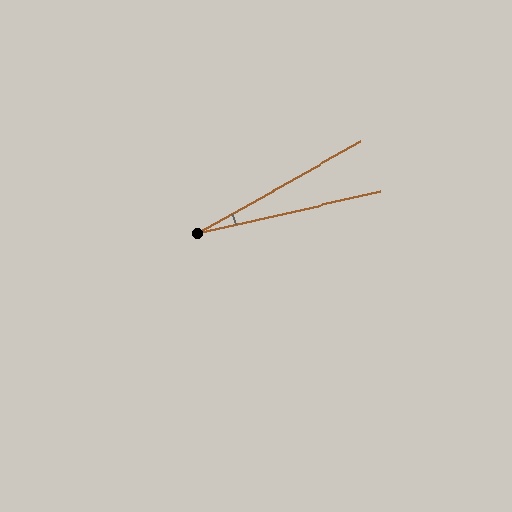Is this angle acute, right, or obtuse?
It is acute.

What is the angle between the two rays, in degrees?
Approximately 16 degrees.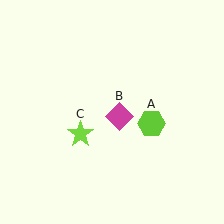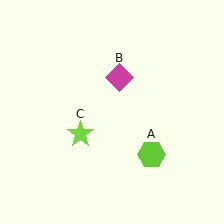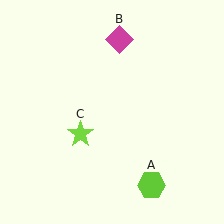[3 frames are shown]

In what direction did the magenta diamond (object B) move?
The magenta diamond (object B) moved up.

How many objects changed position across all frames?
2 objects changed position: lime hexagon (object A), magenta diamond (object B).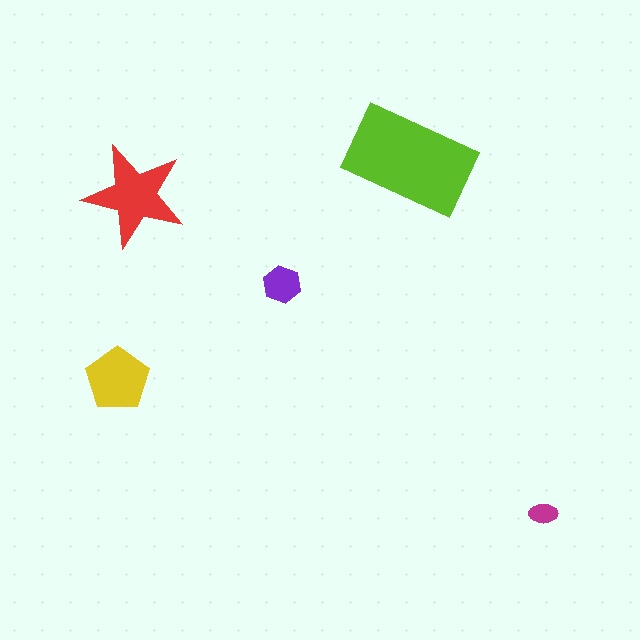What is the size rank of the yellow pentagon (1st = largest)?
3rd.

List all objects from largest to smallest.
The lime rectangle, the red star, the yellow pentagon, the purple hexagon, the magenta ellipse.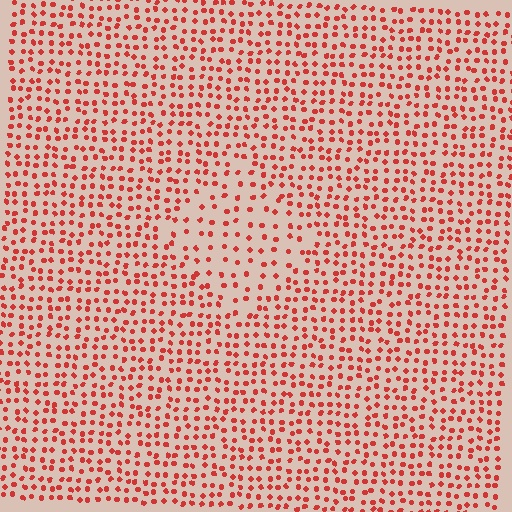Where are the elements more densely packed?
The elements are more densely packed outside the diamond boundary.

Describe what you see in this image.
The image contains small red elements arranged at two different densities. A diamond-shaped region is visible where the elements are less densely packed than the surrounding area.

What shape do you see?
I see a diamond.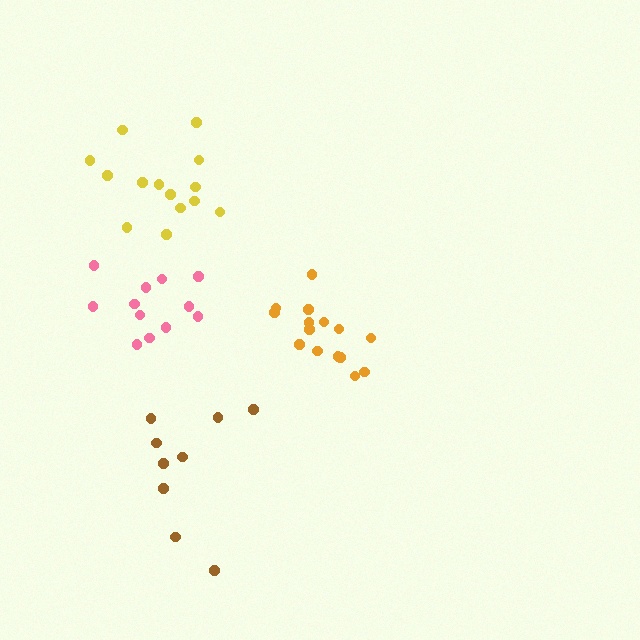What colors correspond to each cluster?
The clusters are colored: brown, pink, yellow, orange.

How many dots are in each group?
Group 1: 9 dots, Group 2: 12 dots, Group 3: 14 dots, Group 4: 15 dots (50 total).